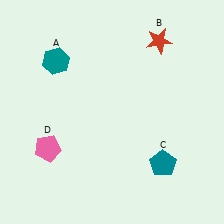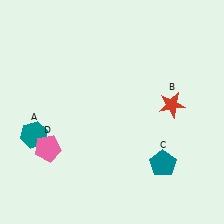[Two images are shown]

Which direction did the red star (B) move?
The red star (B) moved down.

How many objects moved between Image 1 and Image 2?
2 objects moved between the two images.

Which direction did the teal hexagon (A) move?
The teal hexagon (A) moved down.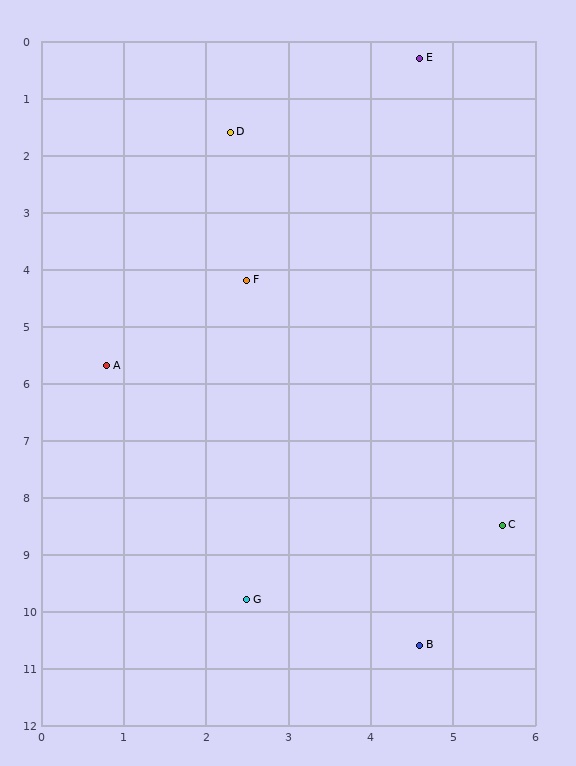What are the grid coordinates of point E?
Point E is at approximately (4.6, 0.3).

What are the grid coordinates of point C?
Point C is at approximately (5.6, 8.5).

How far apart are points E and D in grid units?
Points E and D are about 2.6 grid units apart.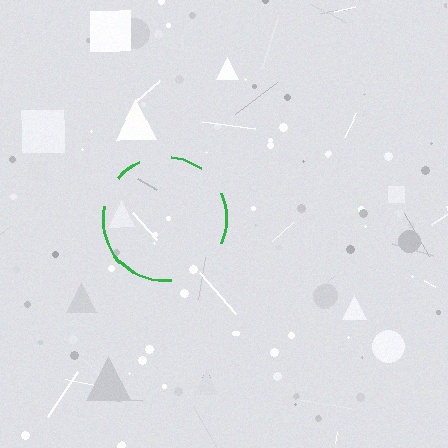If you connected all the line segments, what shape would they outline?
They would outline a circle.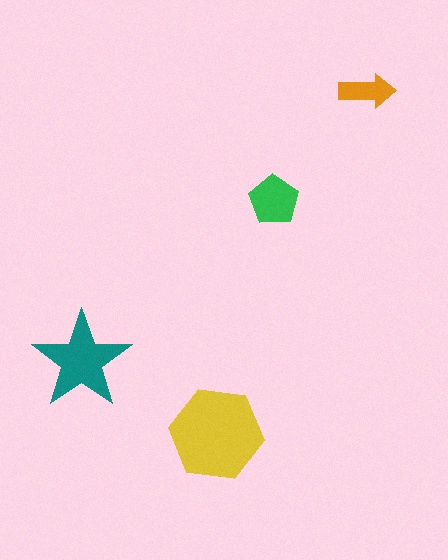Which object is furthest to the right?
The orange arrow is rightmost.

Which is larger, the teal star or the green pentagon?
The teal star.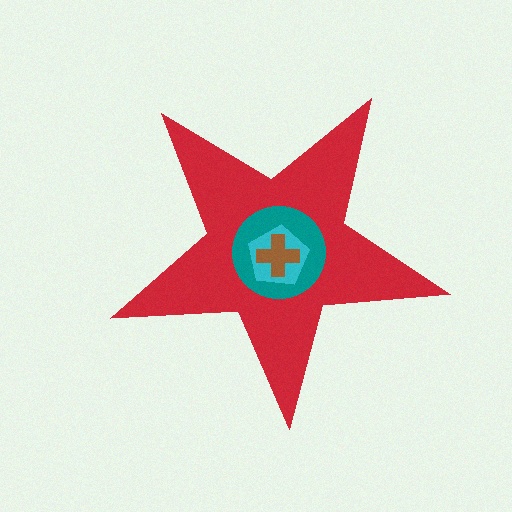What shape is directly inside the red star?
The teal circle.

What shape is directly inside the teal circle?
The cyan pentagon.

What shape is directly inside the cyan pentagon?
The brown cross.